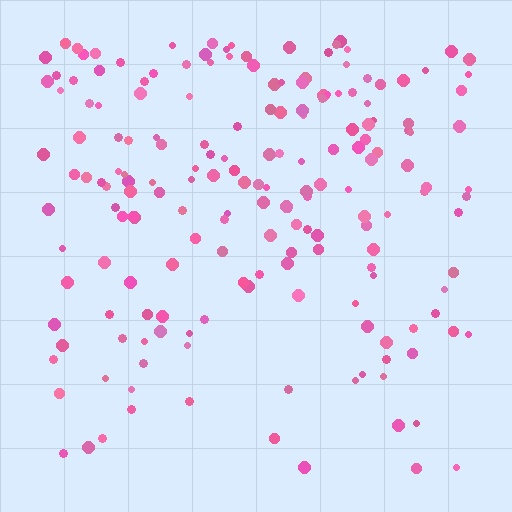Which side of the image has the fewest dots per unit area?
The bottom.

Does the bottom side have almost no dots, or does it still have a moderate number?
Still a moderate number, just noticeably fewer than the top.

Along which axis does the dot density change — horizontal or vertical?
Vertical.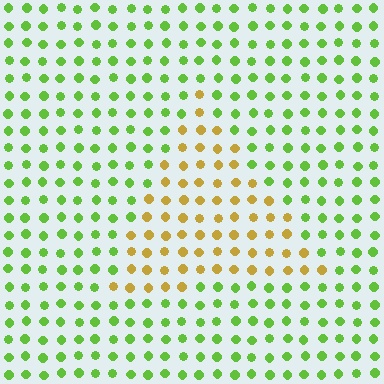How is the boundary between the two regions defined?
The boundary is defined purely by a slight shift in hue (about 55 degrees). Spacing, size, and orientation are identical on both sides.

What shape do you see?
I see a triangle.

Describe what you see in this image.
The image is filled with small lime elements in a uniform arrangement. A triangle-shaped region is visible where the elements are tinted to a slightly different hue, forming a subtle color boundary.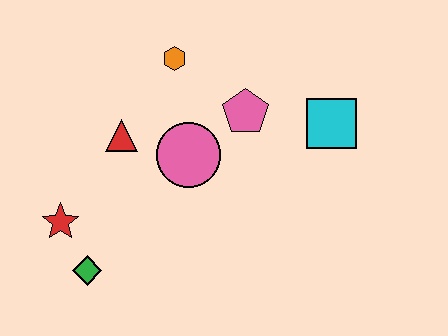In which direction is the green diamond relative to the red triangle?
The green diamond is below the red triangle.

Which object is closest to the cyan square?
The pink pentagon is closest to the cyan square.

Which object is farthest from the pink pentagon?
The green diamond is farthest from the pink pentagon.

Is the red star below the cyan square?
Yes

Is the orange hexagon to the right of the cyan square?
No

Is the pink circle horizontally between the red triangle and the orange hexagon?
No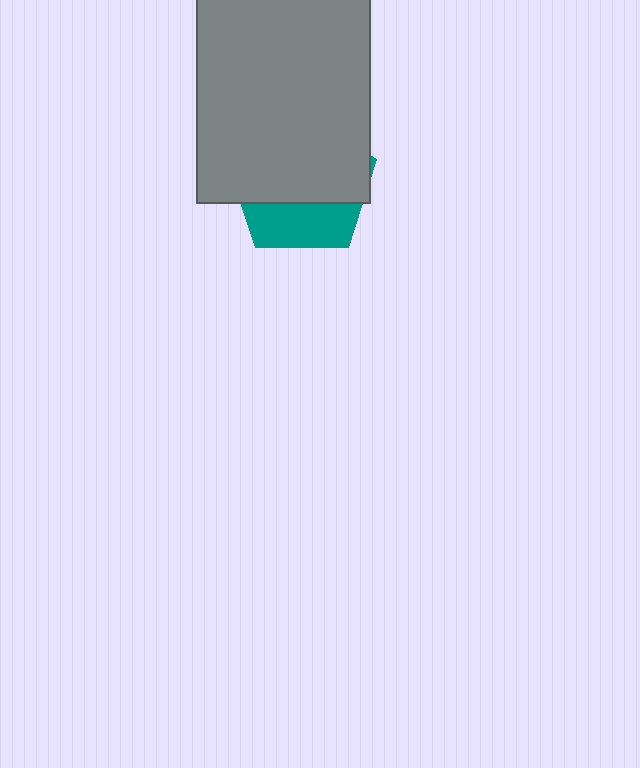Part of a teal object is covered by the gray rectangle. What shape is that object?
It is a pentagon.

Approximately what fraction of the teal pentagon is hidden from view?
Roughly 68% of the teal pentagon is hidden behind the gray rectangle.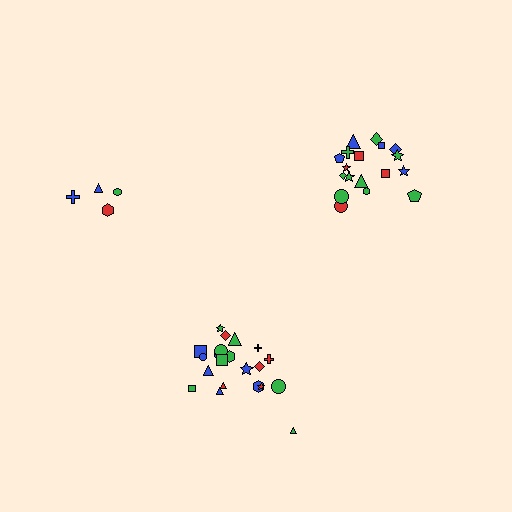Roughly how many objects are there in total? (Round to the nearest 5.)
Roughly 45 objects in total.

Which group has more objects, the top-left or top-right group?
The top-right group.